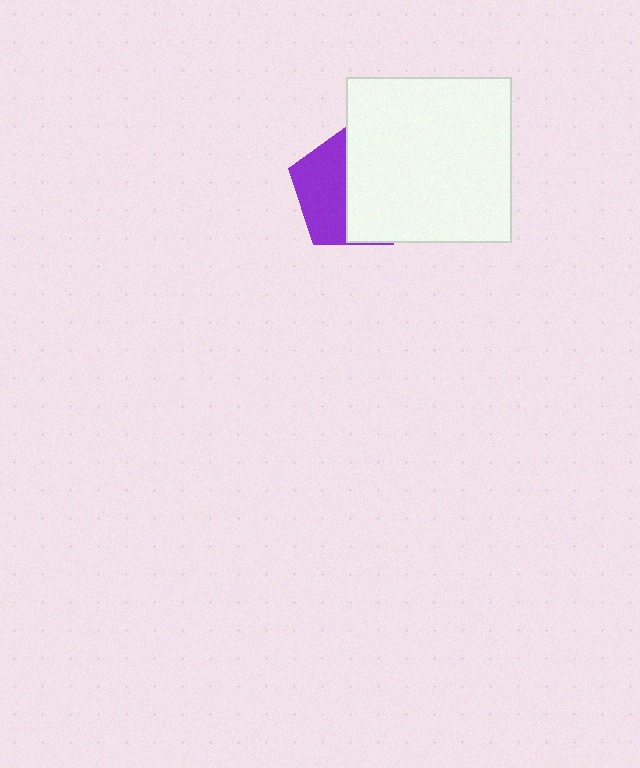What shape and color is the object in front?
The object in front is a white square.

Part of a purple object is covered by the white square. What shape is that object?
It is a pentagon.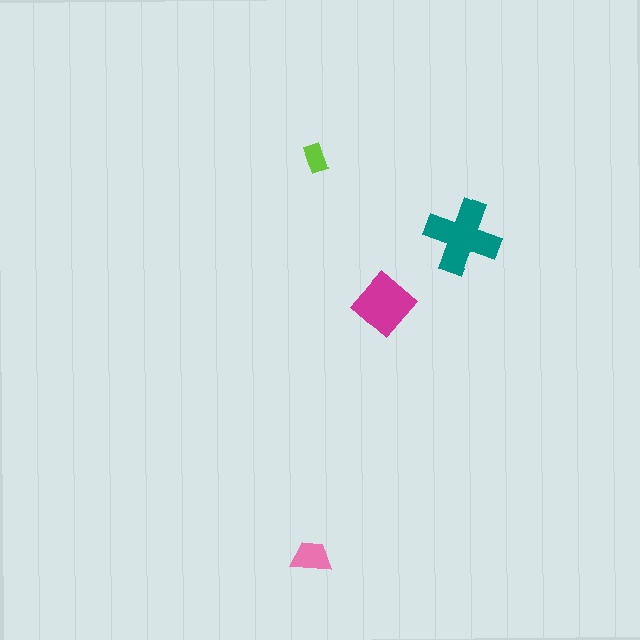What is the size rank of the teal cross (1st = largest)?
1st.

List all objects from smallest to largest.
The lime rectangle, the pink trapezoid, the magenta diamond, the teal cross.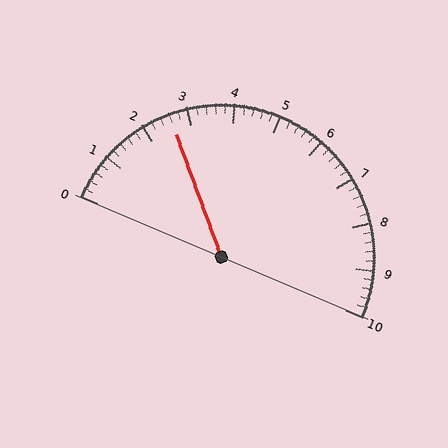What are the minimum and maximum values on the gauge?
The gauge ranges from 0 to 10.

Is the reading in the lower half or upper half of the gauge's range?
The reading is in the lower half of the range (0 to 10).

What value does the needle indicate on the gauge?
The needle indicates approximately 2.6.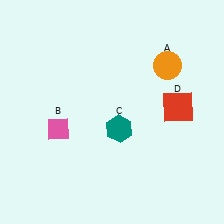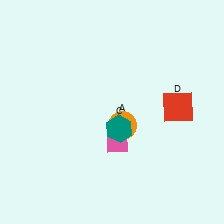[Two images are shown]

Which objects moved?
The objects that moved are: the orange circle (A), the pink diamond (B).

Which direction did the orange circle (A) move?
The orange circle (A) moved down.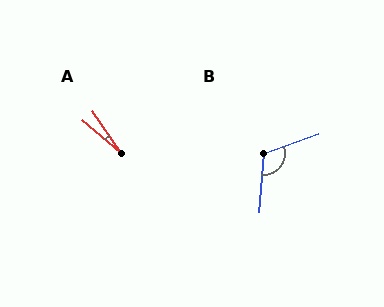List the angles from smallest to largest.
A (16°), B (114°).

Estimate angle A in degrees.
Approximately 16 degrees.